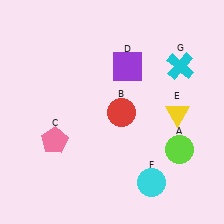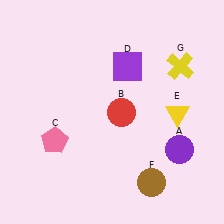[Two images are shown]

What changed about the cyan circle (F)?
In Image 1, F is cyan. In Image 2, it changed to brown.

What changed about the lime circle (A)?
In Image 1, A is lime. In Image 2, it changed to purple.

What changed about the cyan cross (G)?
In Image 1, G is cyan. In Image 2, it changed to yellow.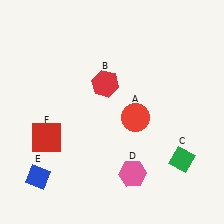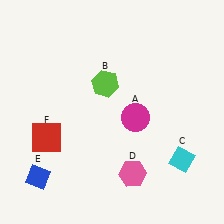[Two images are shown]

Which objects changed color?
A changed from red to magenta. B changed from red to lime. C changed from green to cyan.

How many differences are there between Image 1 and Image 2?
There are 3 differences between the two images.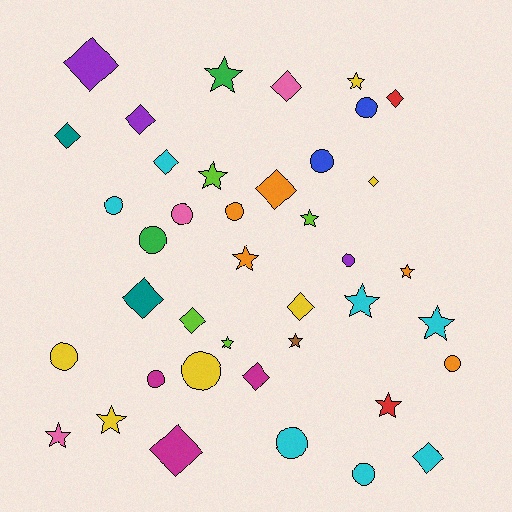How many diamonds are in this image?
There are 14 diamonds.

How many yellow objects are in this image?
There are 6 yellow objects.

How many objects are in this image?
There are 40 objects.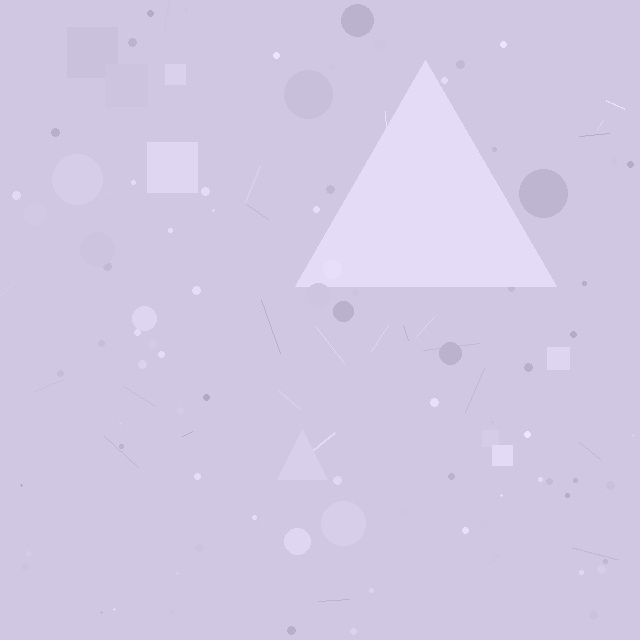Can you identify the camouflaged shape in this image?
The camouflaged shape is a triangle.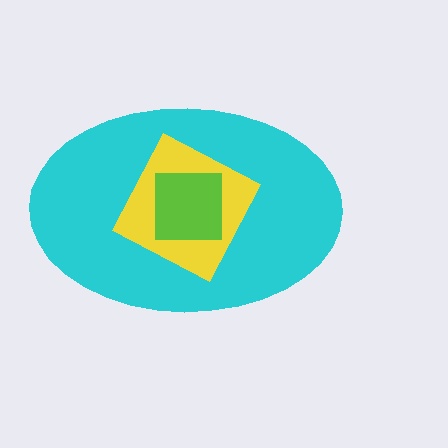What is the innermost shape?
The lime square.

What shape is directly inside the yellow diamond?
The lime square.